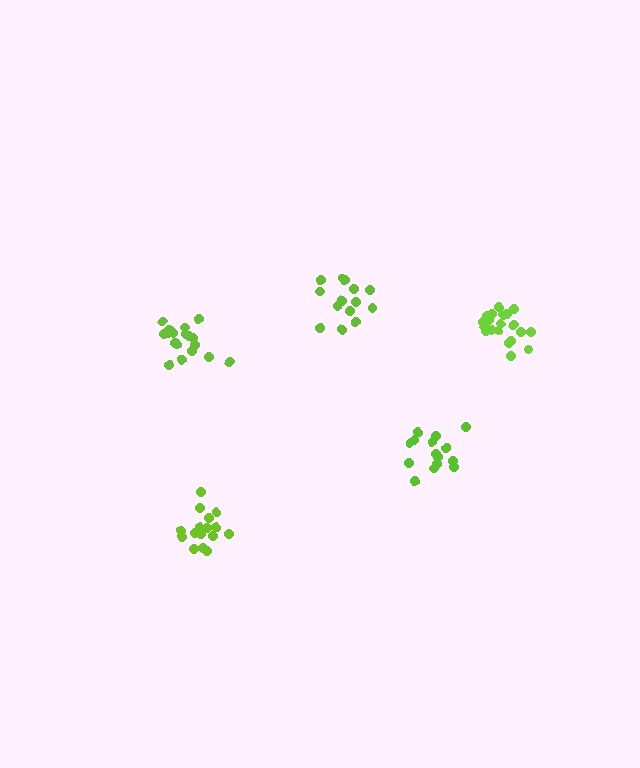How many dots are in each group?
Group 1: 20 dots, Group 2: 15 dots, Group 3: 19 dots, Group 4: 18 dots, Group 5: 14 dots (86 total).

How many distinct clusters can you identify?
There are 5 distinct clusters.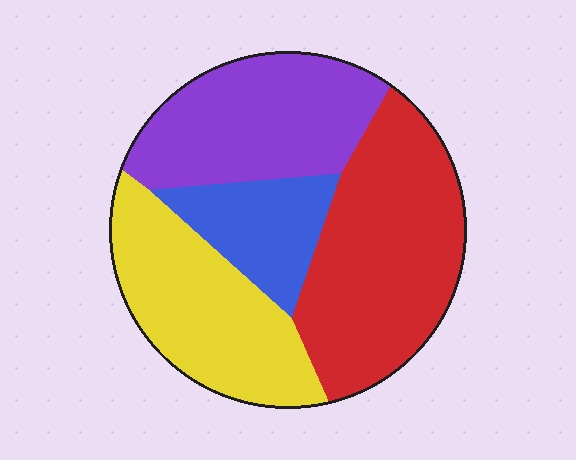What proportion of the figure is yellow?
Yellow takes up about one quarter (1/4) of the figure.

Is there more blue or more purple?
Purple.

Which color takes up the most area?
Red, at roughly 35%.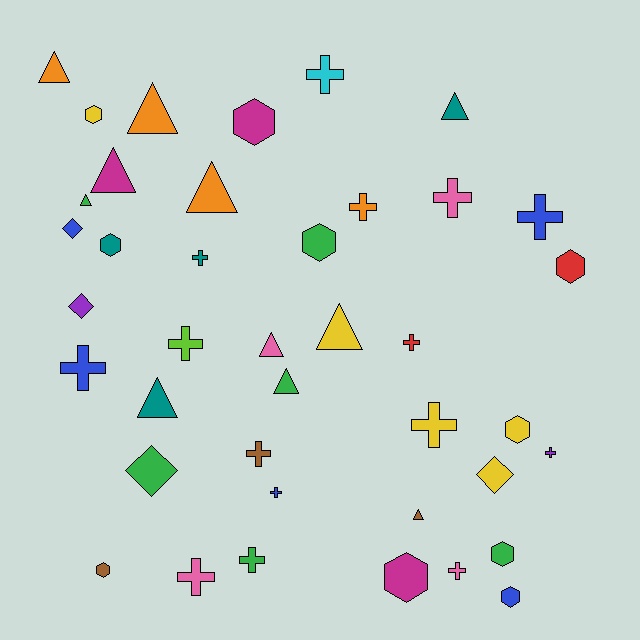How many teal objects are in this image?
There are 4 teal objects.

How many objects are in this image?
There are 40 objects.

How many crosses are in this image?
There are 15 crosses.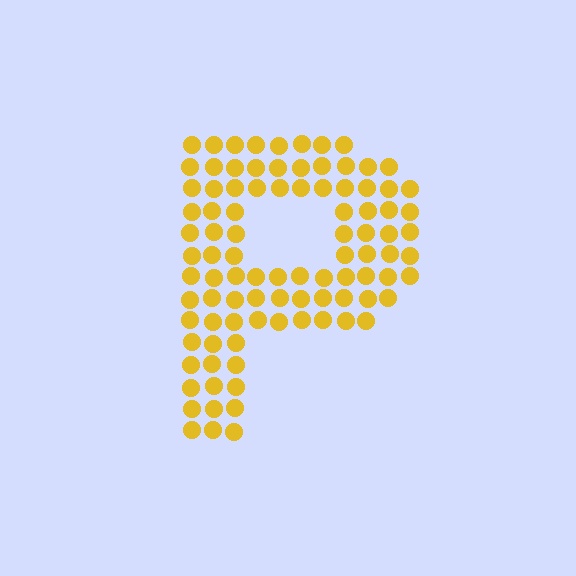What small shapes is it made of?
It is made of small circles.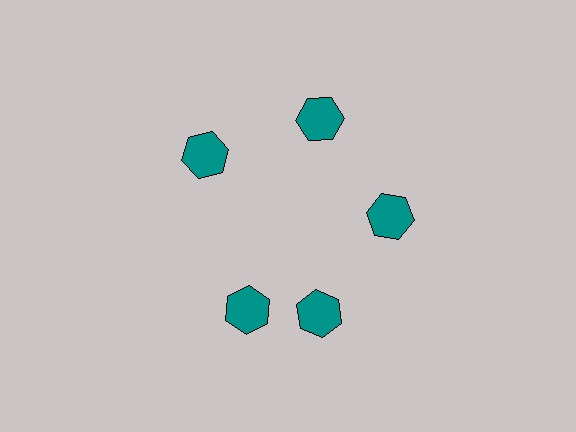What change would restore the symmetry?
The symmetry would be restored by rotating it back into even spacing with its neighbors so that all 5 hexagons sit at equal angles and equal distance from the center.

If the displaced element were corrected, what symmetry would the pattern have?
It would have 5-fold rotational symmetry — the pattern would map onto itself every 72 degrees.